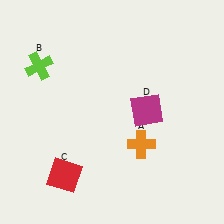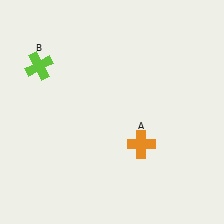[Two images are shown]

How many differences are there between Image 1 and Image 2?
There are 2 differences between the two images.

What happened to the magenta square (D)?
The magenta square (D) was removed in Image 2. It was in the top-right area of Image 1.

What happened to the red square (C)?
The red square (C) was removed in Image 2. It was in the bottom-left area of Image 1.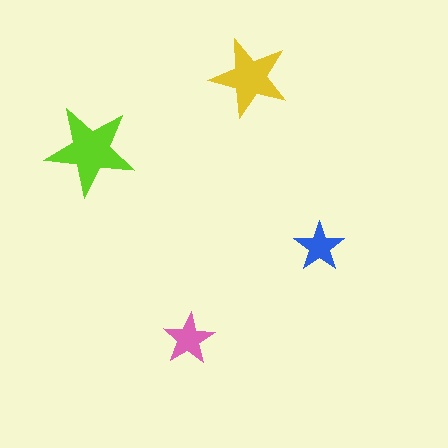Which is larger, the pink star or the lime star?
The lime one.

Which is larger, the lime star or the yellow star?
The lime one.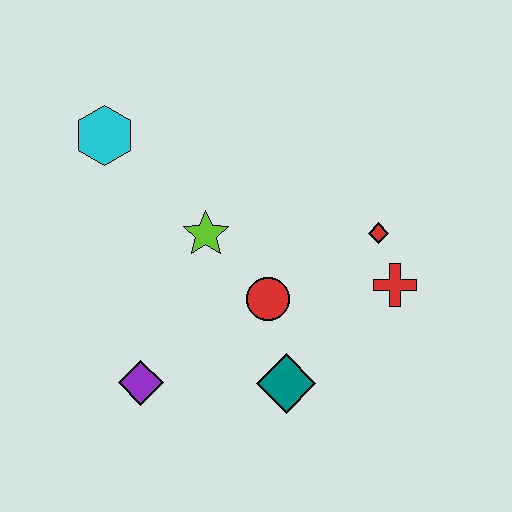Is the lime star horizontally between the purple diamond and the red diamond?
Yes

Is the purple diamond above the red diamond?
No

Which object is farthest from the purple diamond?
The red diamond is farthest from the purple diamond.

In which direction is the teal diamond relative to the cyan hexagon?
The teal diamond is below the cyan hexagon.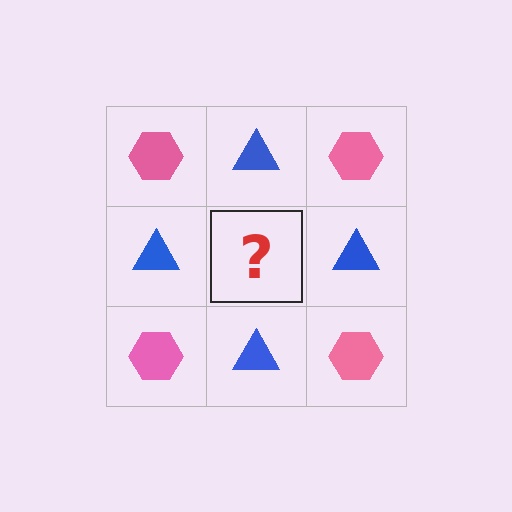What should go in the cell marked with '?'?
The missing cell should contain a pink hexagon.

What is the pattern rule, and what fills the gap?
The rule is that it alternates pink hexagon and blue triangle in a checkerboard pattern. The gap should be filled with a pink hexagon.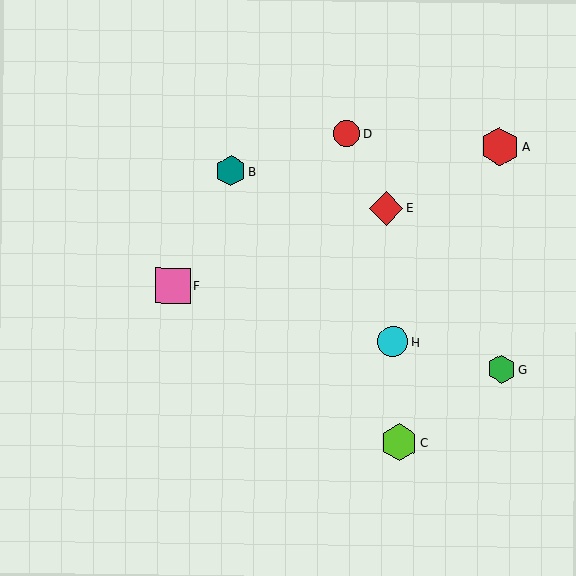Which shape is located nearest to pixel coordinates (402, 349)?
The cyan circle (labeled H) at (393, 342) is nearest to that location.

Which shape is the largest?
The red hexagon (labeled A) is the largest.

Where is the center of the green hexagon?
The center of the green hexagon is at (501, 369).